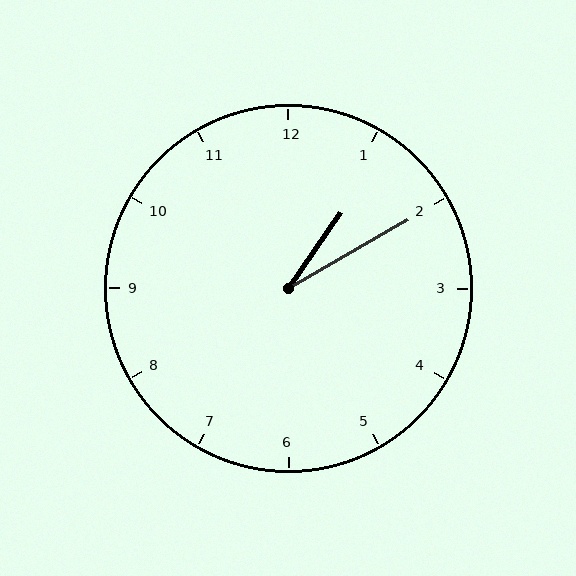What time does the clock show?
1:10.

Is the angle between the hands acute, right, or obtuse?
It is acute.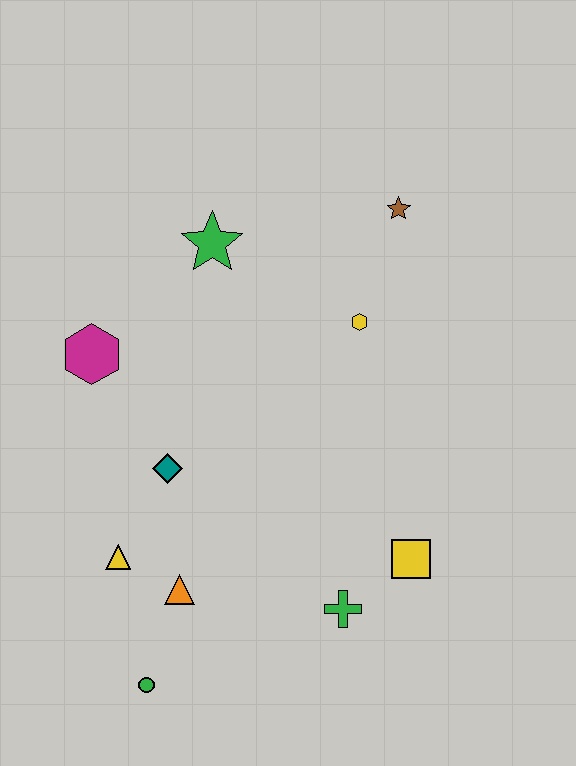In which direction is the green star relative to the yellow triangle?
The green star is above the yellow triangle.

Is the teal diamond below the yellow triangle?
No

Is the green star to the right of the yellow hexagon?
No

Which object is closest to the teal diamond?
The yellow triangle is closest to the teal diamond.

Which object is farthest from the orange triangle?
The brown star is farthest from the orange triangle.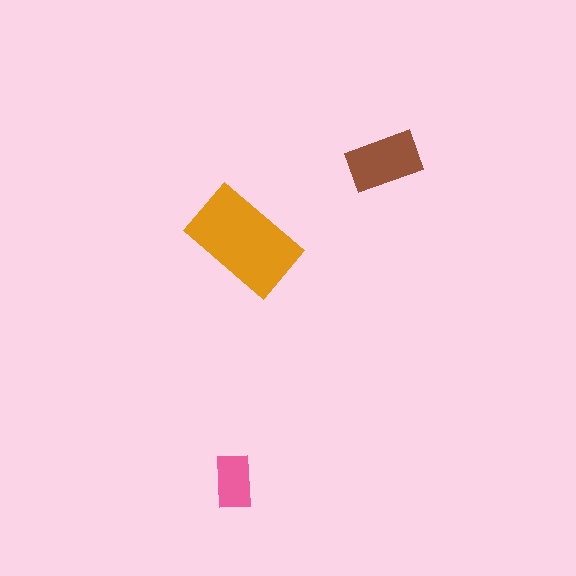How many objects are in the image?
There are 3 objects in the image.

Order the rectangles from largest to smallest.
the orange one, the brown one, the pink one.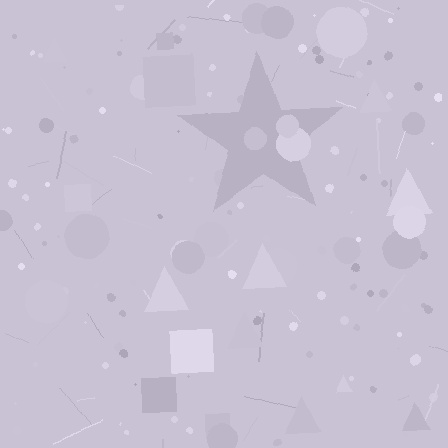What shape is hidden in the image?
A star is hidden in the image.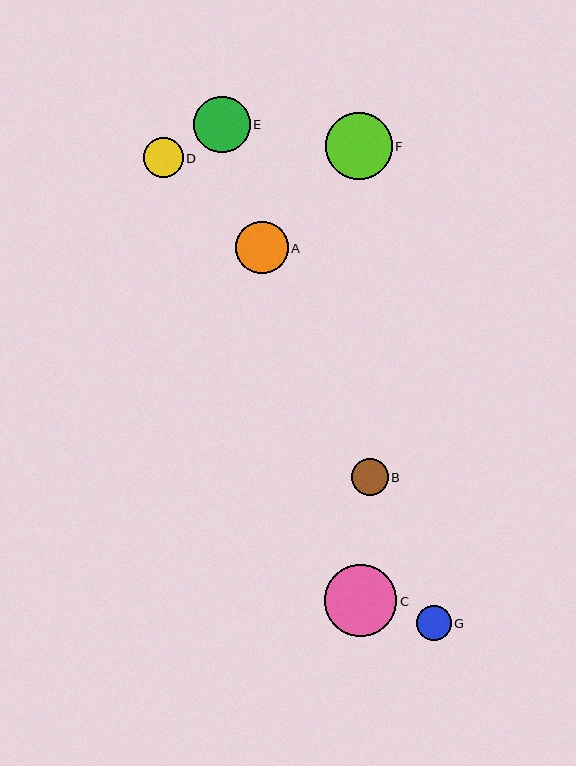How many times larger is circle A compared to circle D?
Circle A is approximately 1.3 times the size of circle D.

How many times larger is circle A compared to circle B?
Circle A is approximately 1.4 times the size of circle B.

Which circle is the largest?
Circle C is the largest with a size of approximately 72 pixels.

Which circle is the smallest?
Circle G is the smallest with a size of approximately 35 pixels.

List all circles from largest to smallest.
From largest to smallest: C, F, E, A, D, B, G.